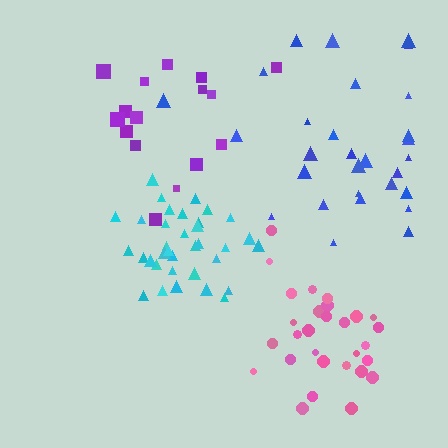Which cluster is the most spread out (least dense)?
Purple.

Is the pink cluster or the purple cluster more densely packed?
Pink.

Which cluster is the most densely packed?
Cyan.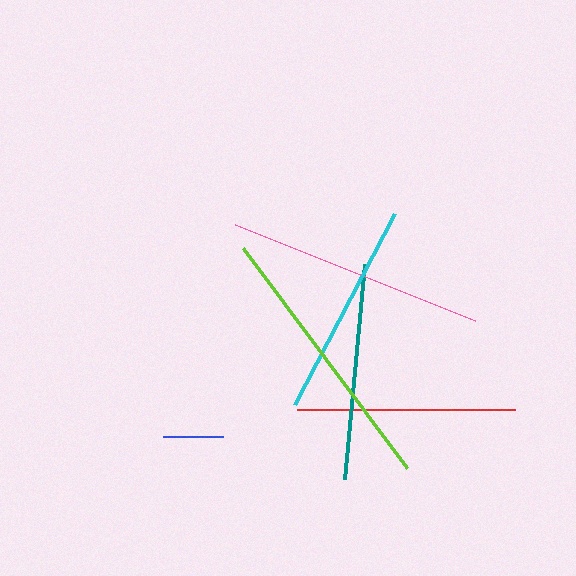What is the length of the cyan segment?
The cyan segment is approximately 215 pixels long.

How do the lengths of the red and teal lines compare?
The red and teal lines are approximately the same length.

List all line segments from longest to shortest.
From longest to shortest: lime, pink, red, teal, cyan, blue.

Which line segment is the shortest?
The blue line is the shortest at approximately 60 pixels.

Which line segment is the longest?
The lime line is the longest at approximately 275 pixels.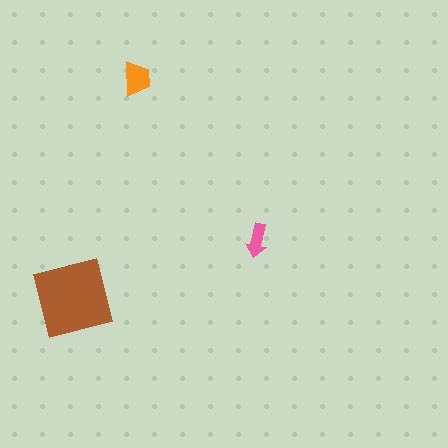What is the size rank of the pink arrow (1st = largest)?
3rd.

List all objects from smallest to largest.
The pink arrow, the orange trapezoid, the brown square.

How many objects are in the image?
There are 3 objects in the image.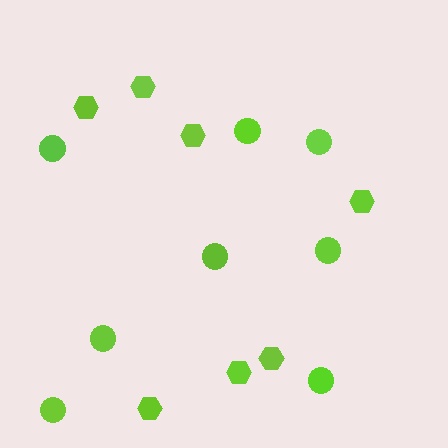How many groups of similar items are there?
There are 2 groups: one group of circles (8) and one group of hexagons (7).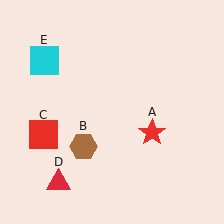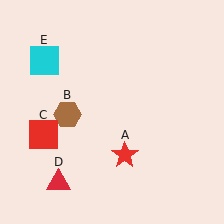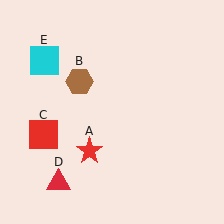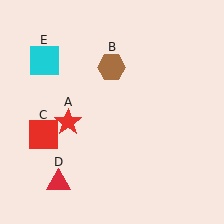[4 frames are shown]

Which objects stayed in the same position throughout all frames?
Red square (object C) and red triangle (object D) and cyan square (object E) remained stationary.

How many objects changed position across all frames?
2 objects changed position: red star (object A), brown hexagon (object B).